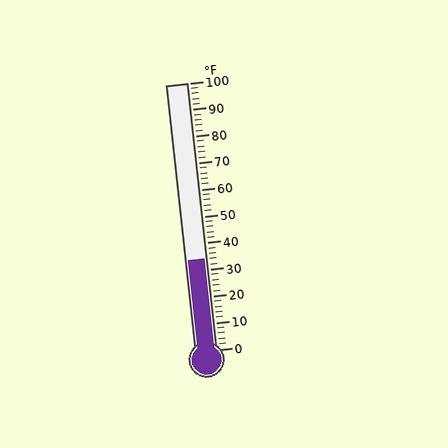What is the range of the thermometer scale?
The thermometer scale ranges from 0°F to 100°F.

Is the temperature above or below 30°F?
The temperature is above 30°F.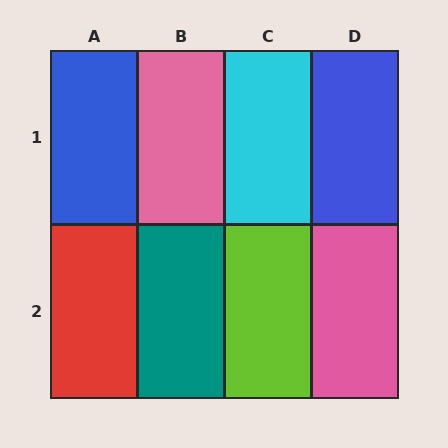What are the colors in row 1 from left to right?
Blue, pink, cyan, blue.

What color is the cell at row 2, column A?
Red.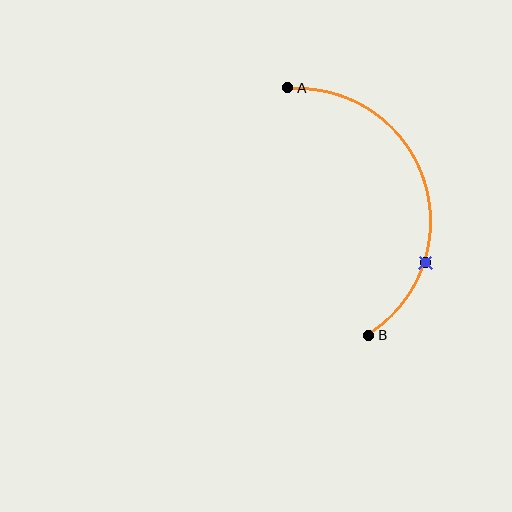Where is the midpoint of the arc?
The arc midpoint is the point on the curve farthest from the straight line joining A and B. It sits to the right of that line.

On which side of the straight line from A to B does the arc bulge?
The arc bulges to the right of the straight line connecting A and B.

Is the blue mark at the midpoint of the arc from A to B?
No. The blue mark lies on the arc but is closer to endpoint B. The arc midpoint would be at the point on the curve equidistant along the arc from both A and B.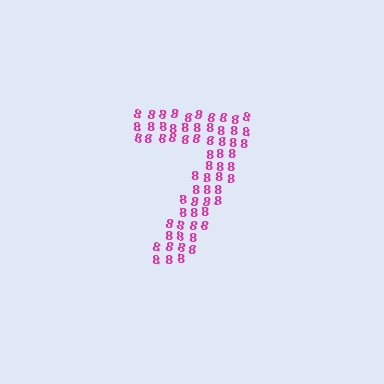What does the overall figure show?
The overall figure shows the digit 7.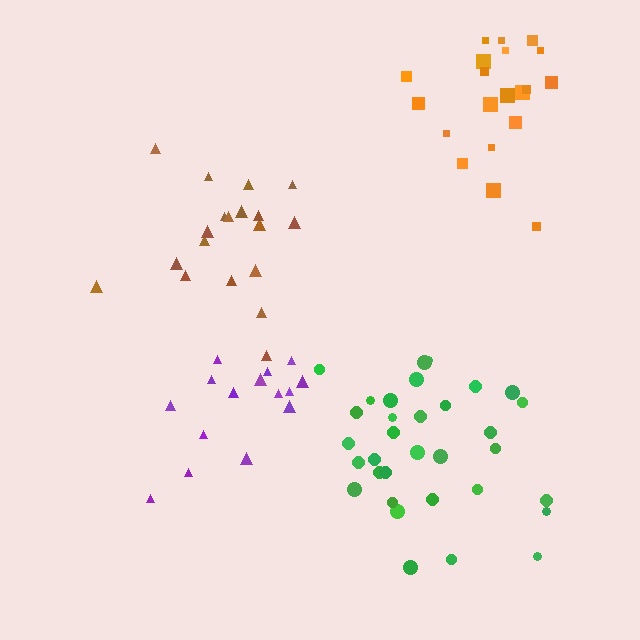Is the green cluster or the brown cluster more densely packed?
Green.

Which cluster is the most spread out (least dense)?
Purple.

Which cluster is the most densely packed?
Orange.